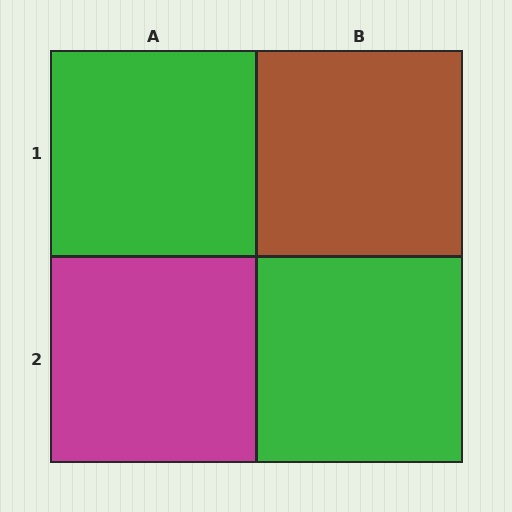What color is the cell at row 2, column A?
Magenta.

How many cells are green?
2 cells are green.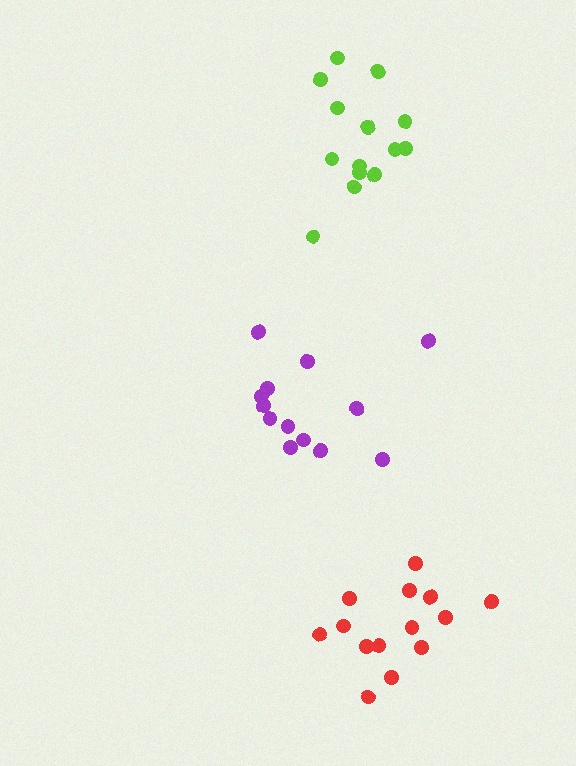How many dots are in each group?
Group 1: 14 dots, Group 2: 13 dots, Group 3: 14 dots (41 total).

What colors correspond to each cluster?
The clusters are colored: red, purple, lime.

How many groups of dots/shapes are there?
There are 3 groups.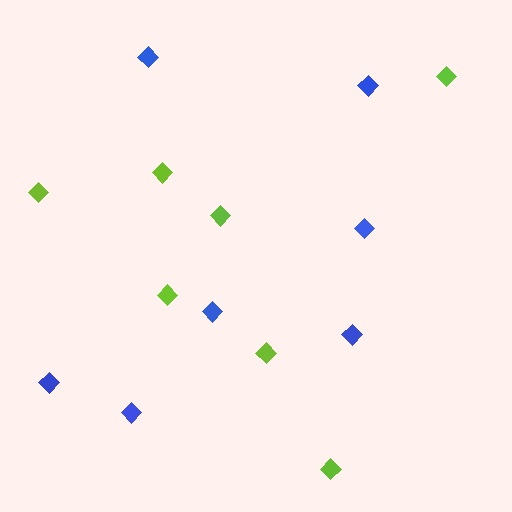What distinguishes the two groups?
There are 2 groups: one group of lime diamonds (7) and one group of blue diamonds (7).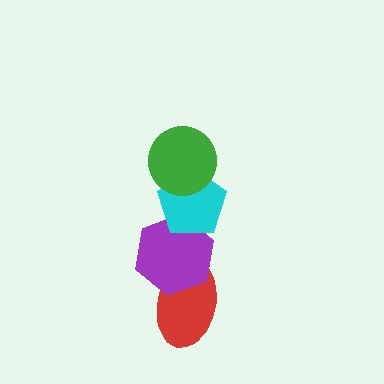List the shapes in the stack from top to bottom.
From top to bottom: the green circle, the cyan pentagon, the purple hexagon, the red ellipse.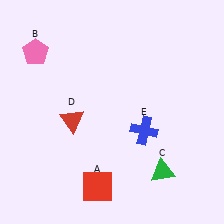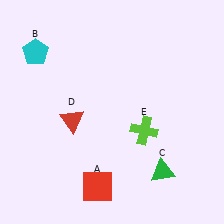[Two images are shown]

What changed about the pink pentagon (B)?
In Image 1, B is pink. In Image 2, it changed to cyan.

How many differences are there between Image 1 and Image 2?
There are 2 differences between the two images.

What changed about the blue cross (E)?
In Image 1, E is blue. In Image 2, it changed to lime.